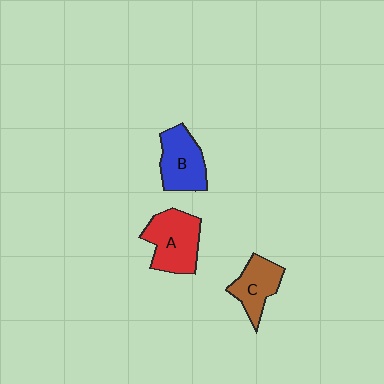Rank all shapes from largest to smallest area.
From largest to smallest: A (red), B (blue), C (brown).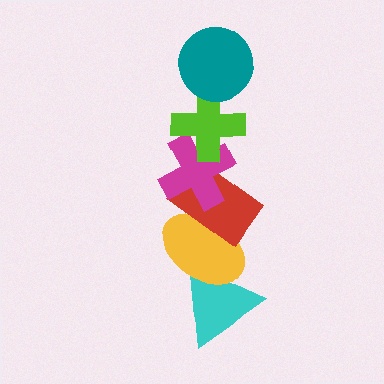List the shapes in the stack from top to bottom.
From top to bottom: the teal circle, the lime cross, the magenta cross, the red rectangle, the yellow ellipse, the cyan triangle.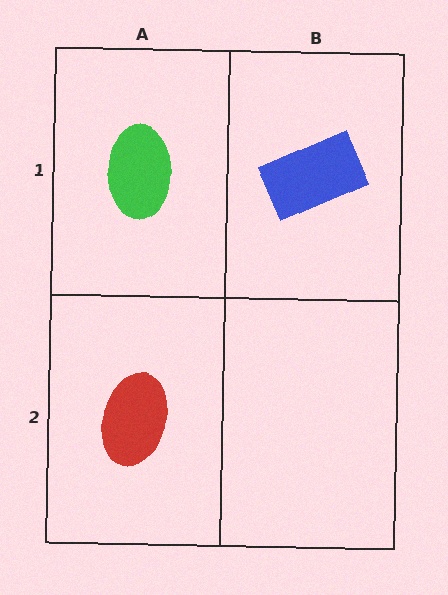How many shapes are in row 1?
2 shapes.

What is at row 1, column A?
A green ellipse.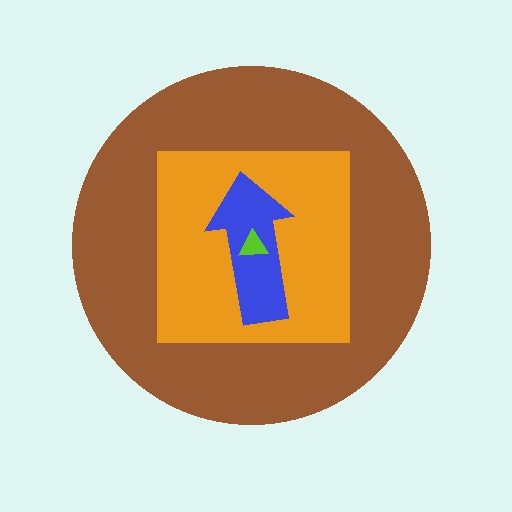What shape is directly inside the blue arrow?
The lime triangle.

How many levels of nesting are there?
4.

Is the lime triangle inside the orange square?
Yes.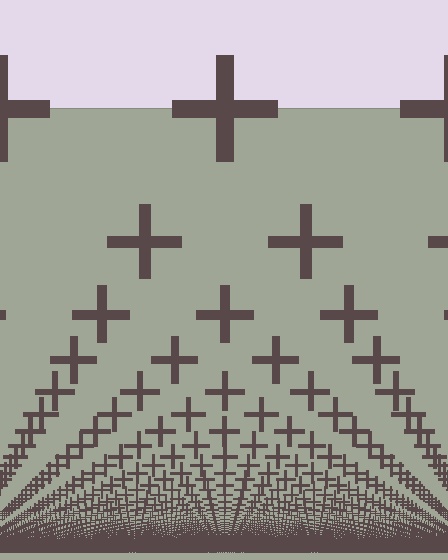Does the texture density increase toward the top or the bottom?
Density increases toward the bottom.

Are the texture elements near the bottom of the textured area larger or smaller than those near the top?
Smaller. The gradient is inverted — elements near the bottom are smaller and denser.